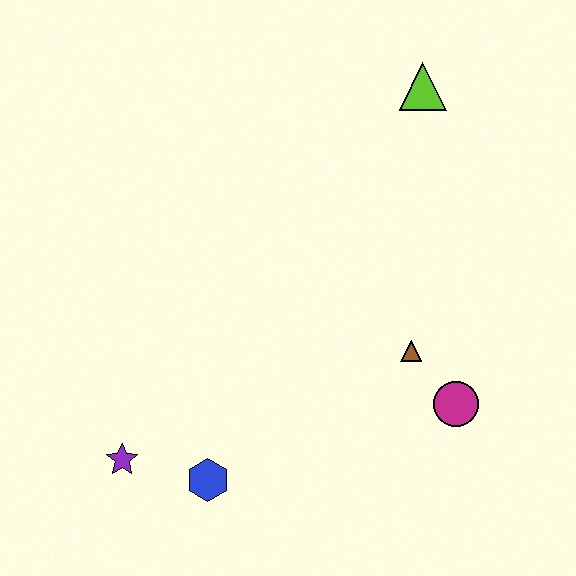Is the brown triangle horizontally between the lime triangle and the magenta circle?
No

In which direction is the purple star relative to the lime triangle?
The purple star is below the lime triangle.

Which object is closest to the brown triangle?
The magenta circle is closest to the brown triangle.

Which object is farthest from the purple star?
The lime triangle is farthest from the purple star.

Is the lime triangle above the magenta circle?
Yes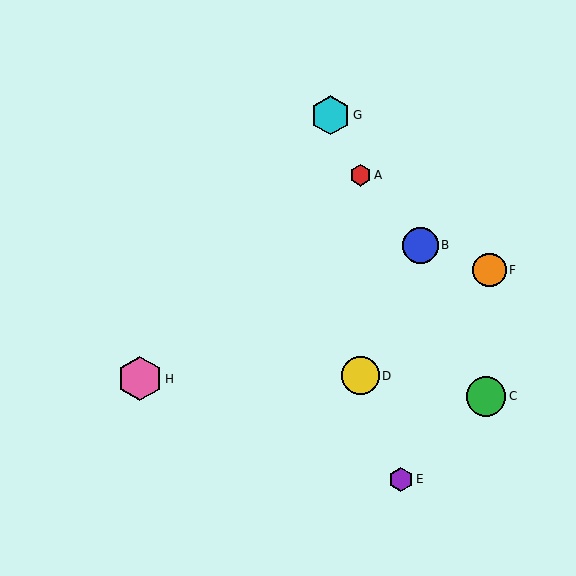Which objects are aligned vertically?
Objects A, D are aligned vertically.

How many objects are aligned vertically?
2 objects (A, D) are aligned vertically.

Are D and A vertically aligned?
Yes, both are at x≈360.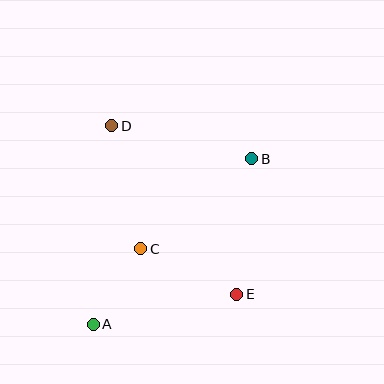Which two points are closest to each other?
Points A and C are closest to each other.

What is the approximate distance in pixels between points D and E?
The distance between D and E is approximately 210 pixels.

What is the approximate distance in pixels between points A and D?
The distance between A and D is approximately 199 pixels.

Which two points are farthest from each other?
Points A and B are farthest from each other.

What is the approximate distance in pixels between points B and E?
The distance between B and E is approximately 136 pixels.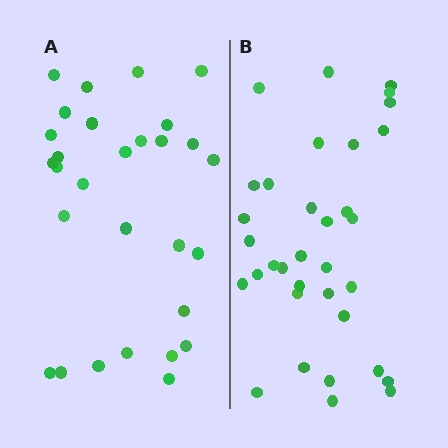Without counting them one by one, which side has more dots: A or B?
Region B (the right region) has more dots.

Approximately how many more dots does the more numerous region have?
Region B has about 5 more dots than region A.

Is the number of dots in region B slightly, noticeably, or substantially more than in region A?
Region B has only slightly more — the two regions are fairly close. The ratio is roughly 1.2 to 1.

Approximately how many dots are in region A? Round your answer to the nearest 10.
About 30 dots. (The exact count is 29, which rounds to 30.)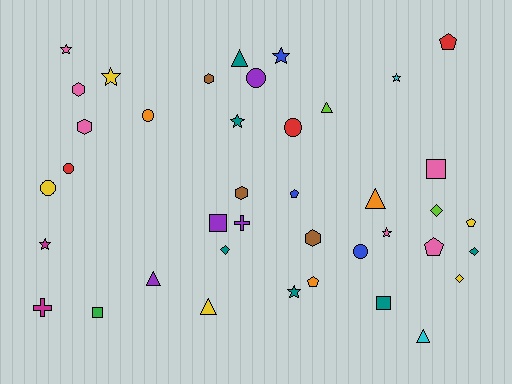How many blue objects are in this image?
There are 3 blue objects.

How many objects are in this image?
There are 40 objects.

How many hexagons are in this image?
There are 5 hexagons.